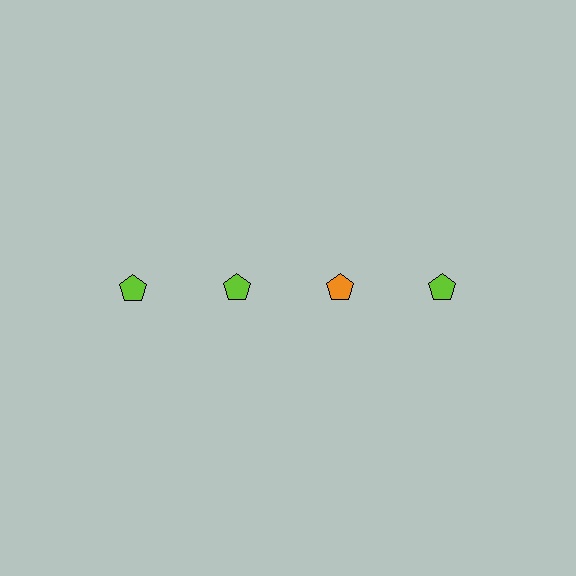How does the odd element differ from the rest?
It has a different color: orange instead of lime.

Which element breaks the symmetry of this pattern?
The orange pentagon in the top row, center column breaks the symmetry. All other shapes are lime pentagons.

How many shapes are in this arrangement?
There are 4 shapes arranged in a grid pattern.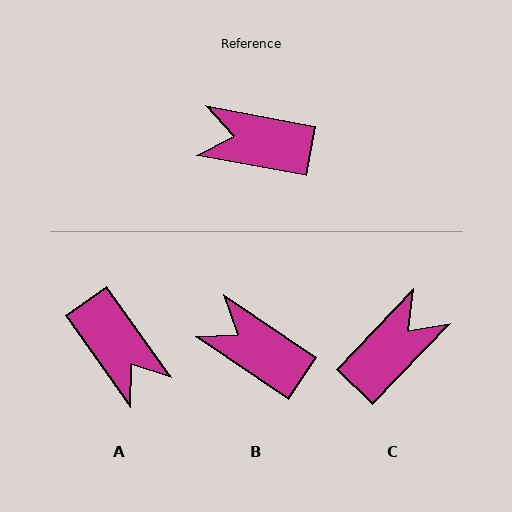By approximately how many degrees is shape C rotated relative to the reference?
Approximately 123 degrees clockwise.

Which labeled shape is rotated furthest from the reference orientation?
A, about 136 degrees away.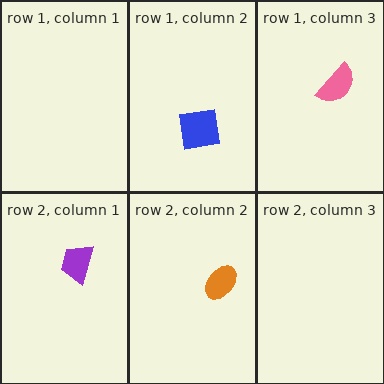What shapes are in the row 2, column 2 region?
The orange ellipse.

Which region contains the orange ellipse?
The row 2, column 2 region.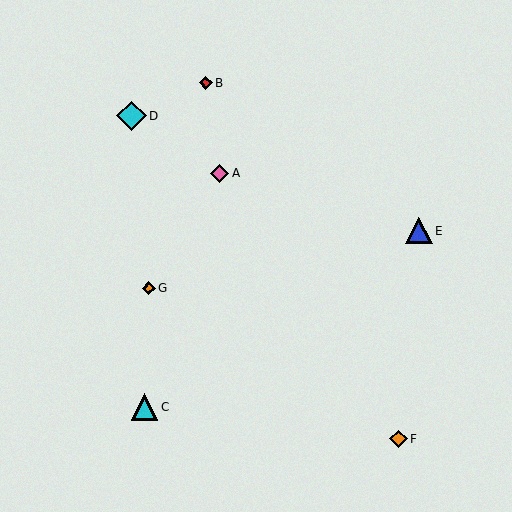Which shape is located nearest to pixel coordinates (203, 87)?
The red diamond (labeled B) at (206, 83) is nearest to that location.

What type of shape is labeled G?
Shape G is an orange diamond.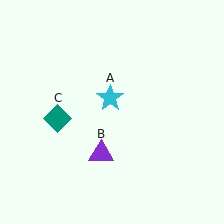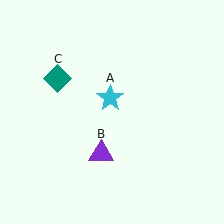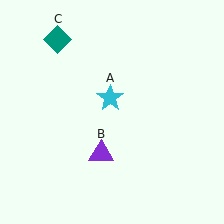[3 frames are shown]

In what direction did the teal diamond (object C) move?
The teal diamond (object C) moved up.